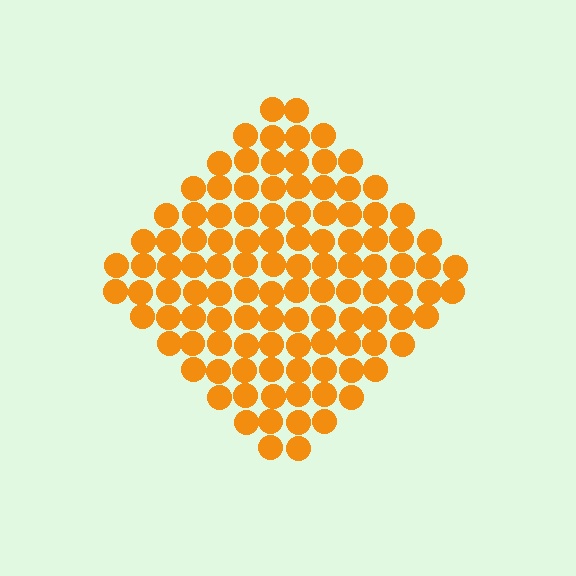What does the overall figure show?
The overall figure shows a diamond.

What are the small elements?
The small elements are circles.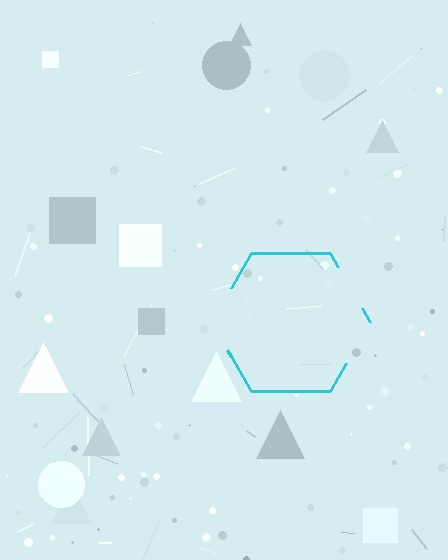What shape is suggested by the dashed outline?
The dashed outline suggests a hexagon.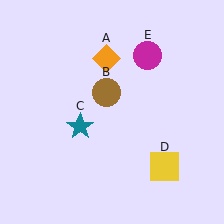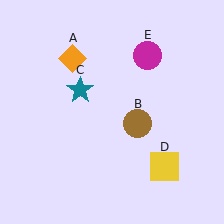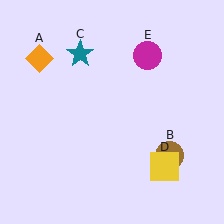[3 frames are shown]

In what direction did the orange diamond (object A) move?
The orange diamond (object A) moved left.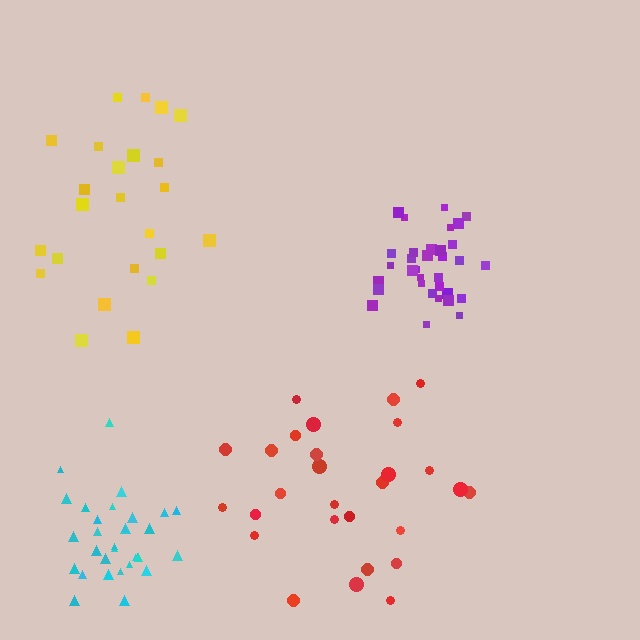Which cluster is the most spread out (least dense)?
Yellow.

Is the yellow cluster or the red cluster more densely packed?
Red.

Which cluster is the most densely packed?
Purple.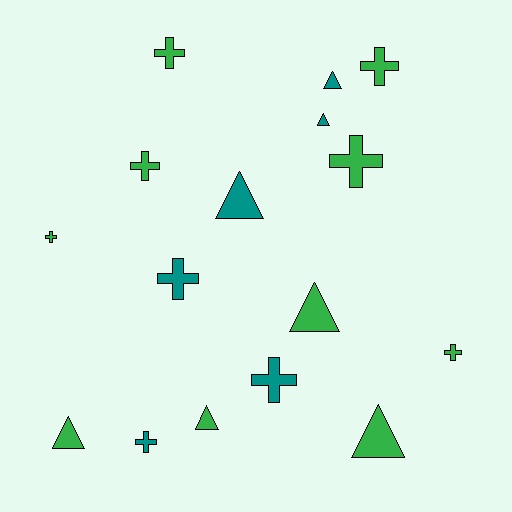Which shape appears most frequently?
Cross, with 9 objects.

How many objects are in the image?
There are 16 objects.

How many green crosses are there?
There are 6 green crosses.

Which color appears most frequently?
Green, with 10 objects.